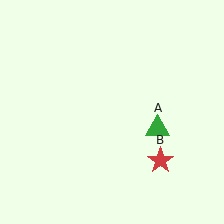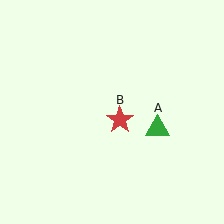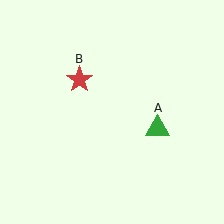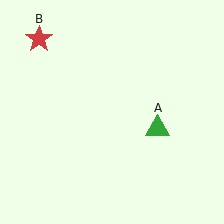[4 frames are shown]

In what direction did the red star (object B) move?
The red star (object B) moved up and to the left.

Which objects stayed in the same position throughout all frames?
Green triangle (object A) remained stationary.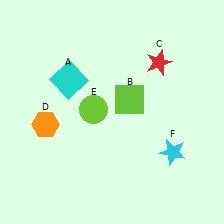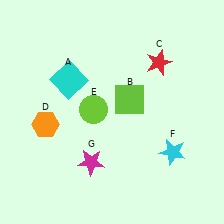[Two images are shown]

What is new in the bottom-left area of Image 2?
A magenta star (G) was added in the bottom-left area of Image 2.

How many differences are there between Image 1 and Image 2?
There is 1 difference between the two images.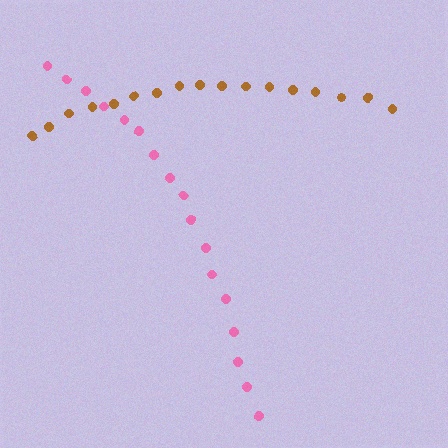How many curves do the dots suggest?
There are 2 distinct paths.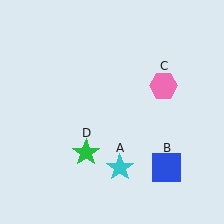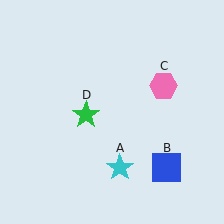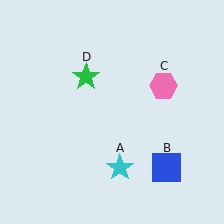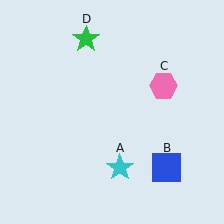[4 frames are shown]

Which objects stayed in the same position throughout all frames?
Cyan star (object A) and blue square (object B) and pink hexagon (object C) remained stationary.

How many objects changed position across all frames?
1 object changed position: green star (object D).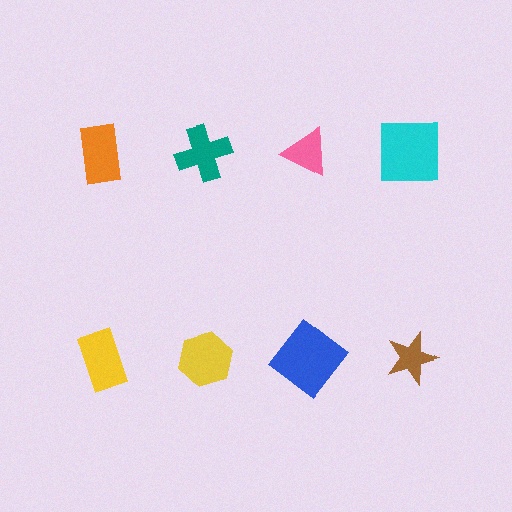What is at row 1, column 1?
An orange rectangle.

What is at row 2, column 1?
A yellow rectangle.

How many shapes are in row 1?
4 shapes.